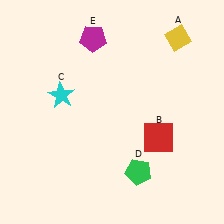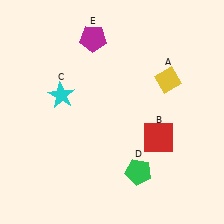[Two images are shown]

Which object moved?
The yellow diamond (A) moved down.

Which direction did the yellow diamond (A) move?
The yellow diamond (A) moved down.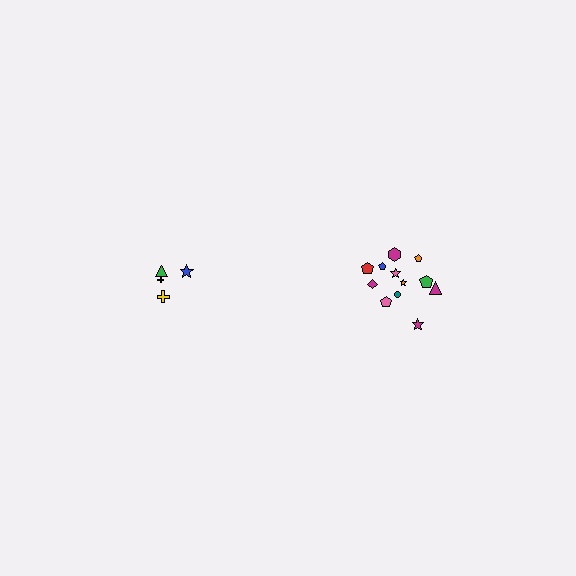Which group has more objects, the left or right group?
The right group.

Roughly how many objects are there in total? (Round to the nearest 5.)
Roughly 15 objects in total.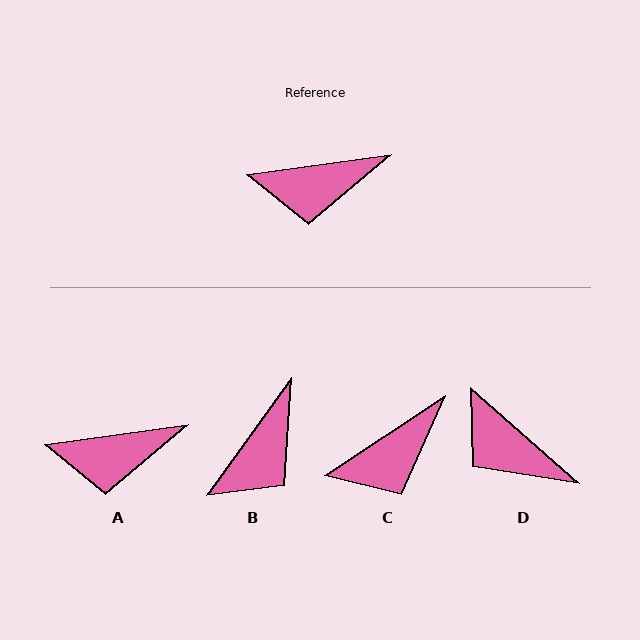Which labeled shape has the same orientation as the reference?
A.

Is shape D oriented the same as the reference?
No, it is off by about 49 degrees.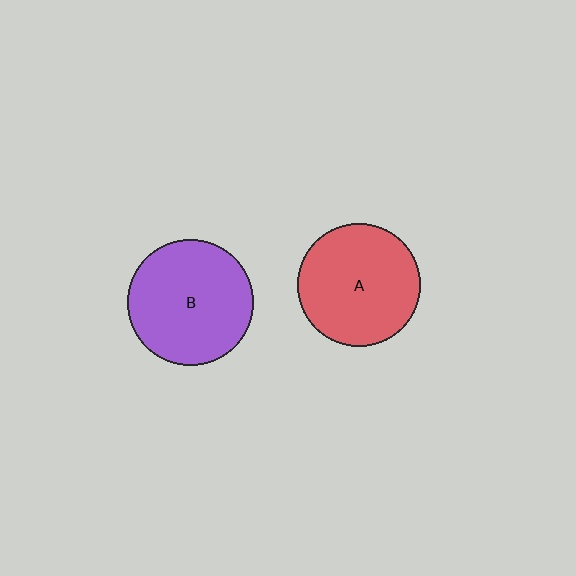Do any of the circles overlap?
No, none of the circles overlap.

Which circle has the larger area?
Circle B (purple).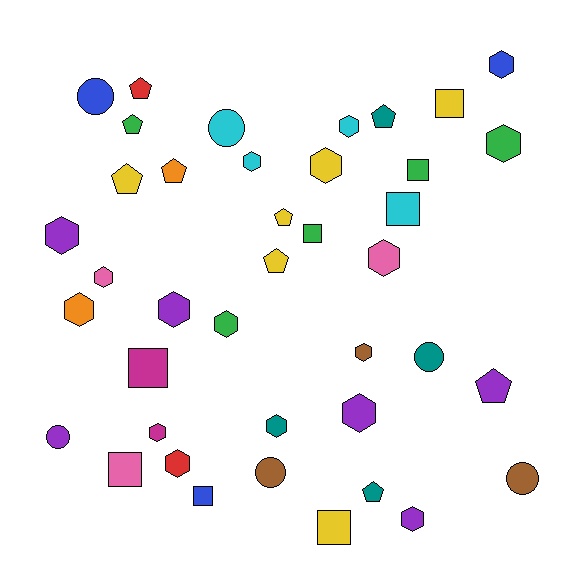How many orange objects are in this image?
There are 2 orange objects.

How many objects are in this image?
There are 40 objects.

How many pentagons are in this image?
There are 9 pentagons.